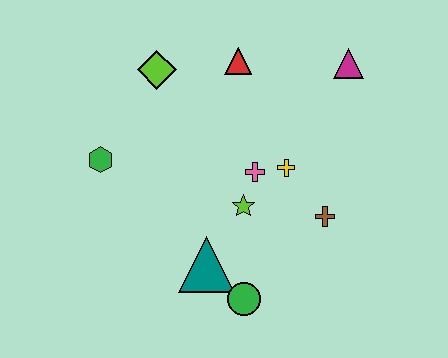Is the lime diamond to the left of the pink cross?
Yes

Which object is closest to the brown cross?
The yellow cross is closest to the brown cross.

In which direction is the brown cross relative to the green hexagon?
The brown cross is to the right of the green hexagon.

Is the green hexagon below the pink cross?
No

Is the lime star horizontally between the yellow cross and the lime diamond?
Yes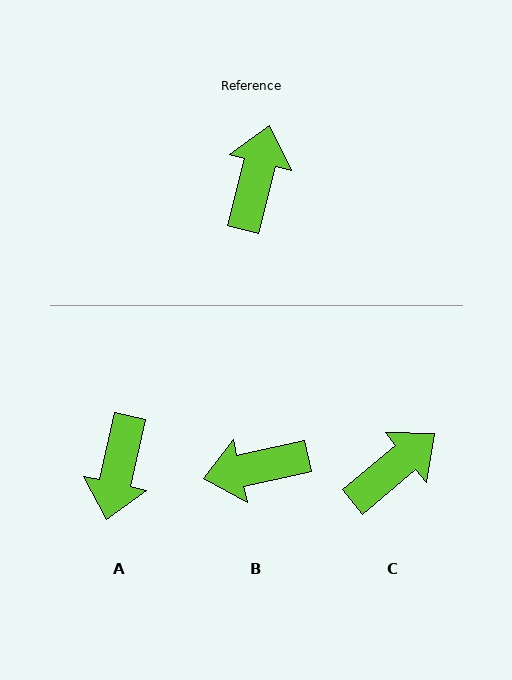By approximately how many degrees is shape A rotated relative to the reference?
Approximately 178 degrees clockwise.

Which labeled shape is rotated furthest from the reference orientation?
A, about 178 degrees away.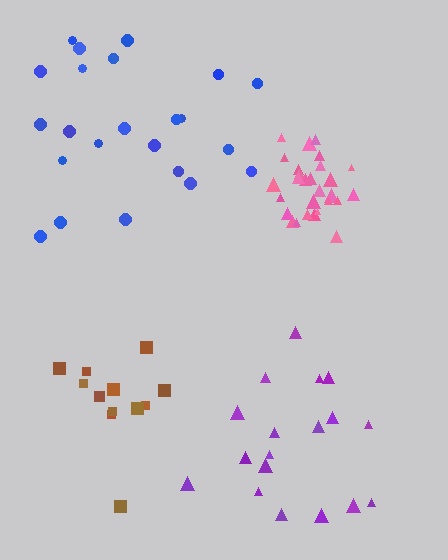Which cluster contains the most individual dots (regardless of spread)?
Pink (28).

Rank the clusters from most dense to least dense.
pink, purple, blue, brown.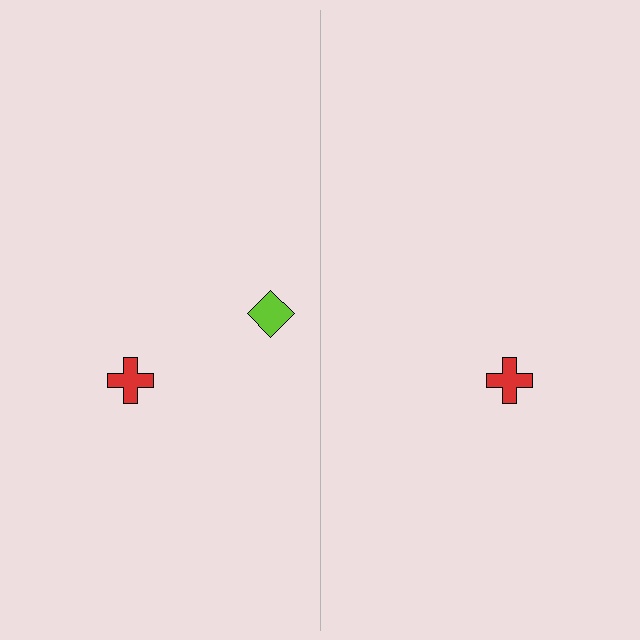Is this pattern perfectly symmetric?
No, the pattern is not perfectly symmetric. A lime diamond is missing from the right side.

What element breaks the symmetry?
A lime diamond is missing from the right side.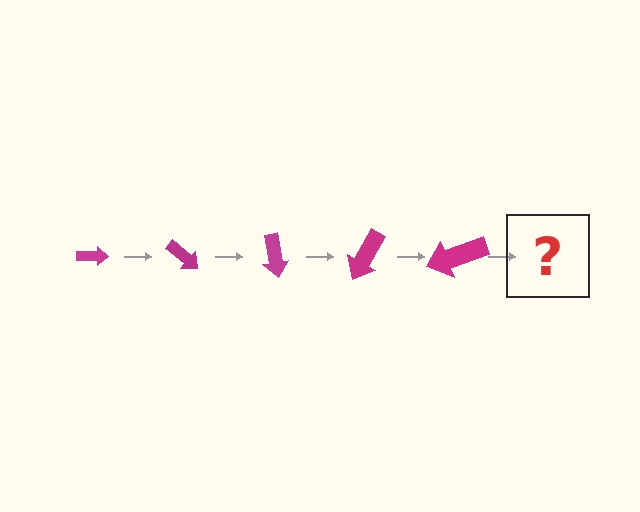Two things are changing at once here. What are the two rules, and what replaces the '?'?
The two rules are that the arrow grows larger each step and it rotates 40 degrees each step. The '?' should be an arrow, larger than the previous one and rotated 200 degrees from the start.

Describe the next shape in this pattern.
It should be an arrow, larger than the previous one and rotated 200 degrees from the start.